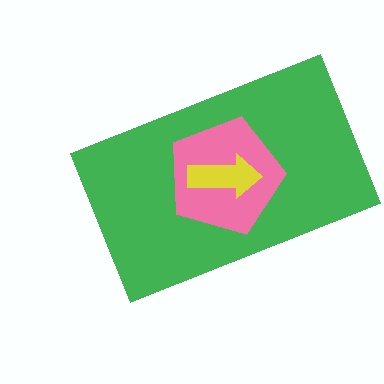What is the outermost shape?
The green rectangle.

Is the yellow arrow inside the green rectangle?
Yes.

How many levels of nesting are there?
3.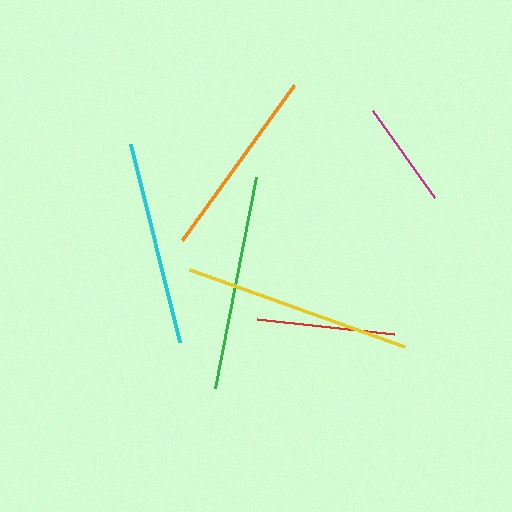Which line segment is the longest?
The yellow line is the longest at approximately 229 pixels.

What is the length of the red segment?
The red segment is approximately 138 pixels long.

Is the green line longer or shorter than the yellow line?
The yellow line is longer than the green line.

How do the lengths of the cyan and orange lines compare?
The cyan and orange lines are approximately the same length.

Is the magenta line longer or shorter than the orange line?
The orange line is longer than the magenta line.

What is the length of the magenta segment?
The magenta segment is approximately 107 pixels long.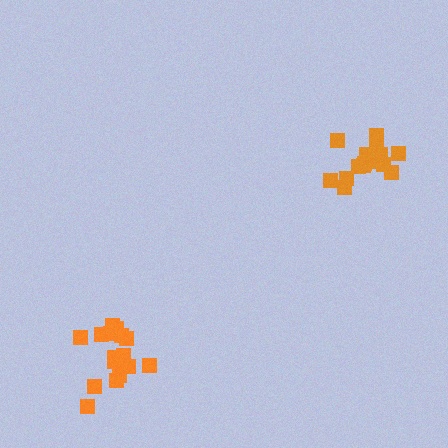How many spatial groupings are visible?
There are 2 spatial groupings.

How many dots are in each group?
Group 1: 17 dots, Group 2: 16 dots (33 total).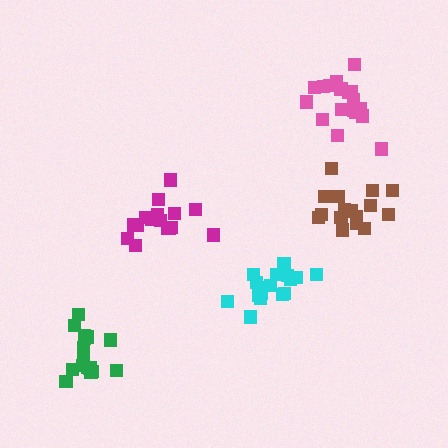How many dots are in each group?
Group 1: 17 dots, Group 2: 18 dots, Group 3: 16 dots, Group 4: 16 dots, Group 5: 17 dots (84 total).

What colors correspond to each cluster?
The clusters are colored: cyan, pink, magenta, green, brown.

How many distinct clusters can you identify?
There are 5 distinct clusters.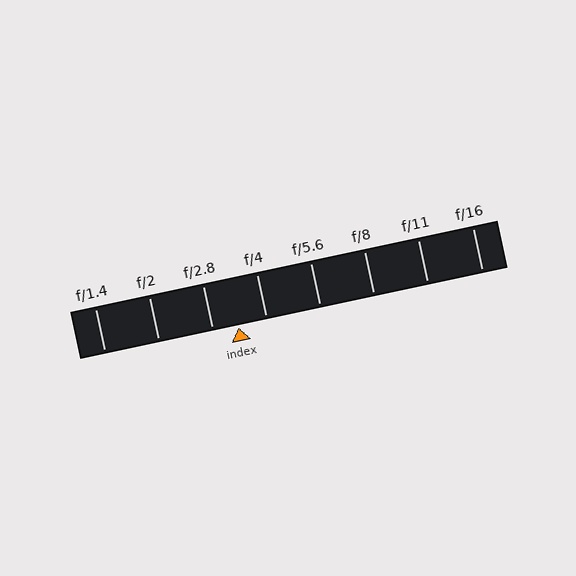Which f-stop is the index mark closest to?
The index mark is closest to f/2.8.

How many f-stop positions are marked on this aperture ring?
There are 8 f-stop positions marked.